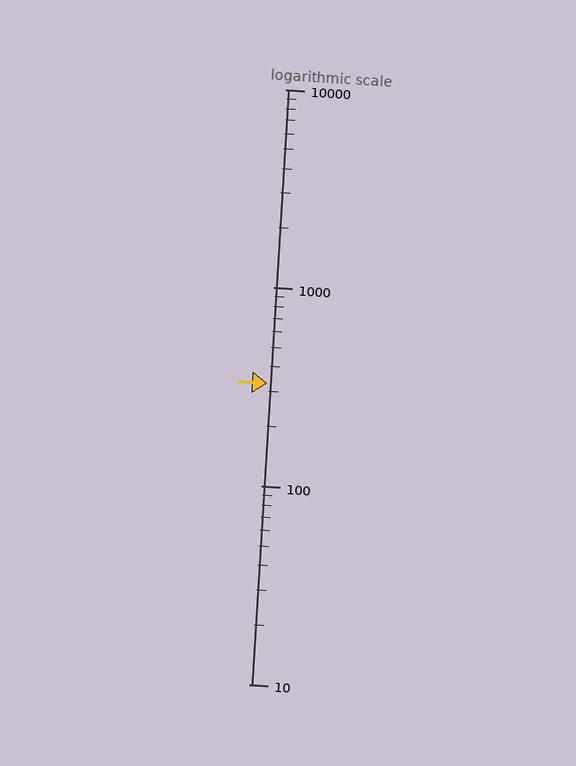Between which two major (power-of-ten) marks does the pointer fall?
The pointer is between 100 and 1000.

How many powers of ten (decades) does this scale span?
The scale spans 3 decades, from 10 to 10000.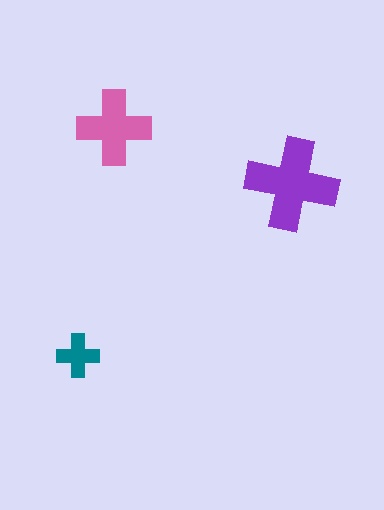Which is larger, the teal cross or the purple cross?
The purple one.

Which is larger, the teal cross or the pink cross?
The pink one.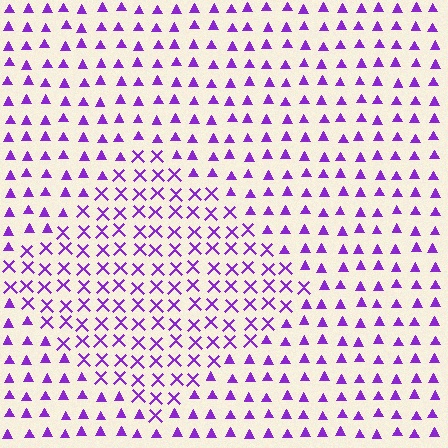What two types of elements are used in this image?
The image uses X marks inside the diamond region and triangles outside it.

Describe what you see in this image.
The image is filled with small purple elements arranged in a uniform grid. A diamond-shaped region contains X marks, while the surrounding area contains triangles. The boundary is defined purely by the change in element shape.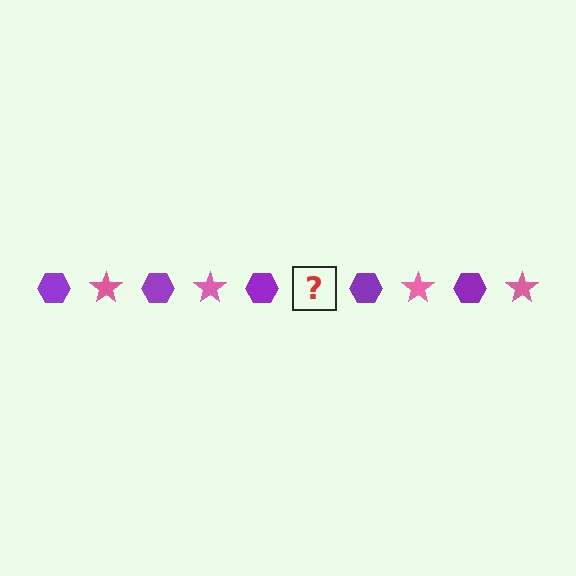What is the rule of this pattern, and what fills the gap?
The rule is that the pattern alternates between purple hexagon and pink star. The gap should be filled with a pink star.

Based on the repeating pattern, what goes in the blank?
The blank should be a pink star.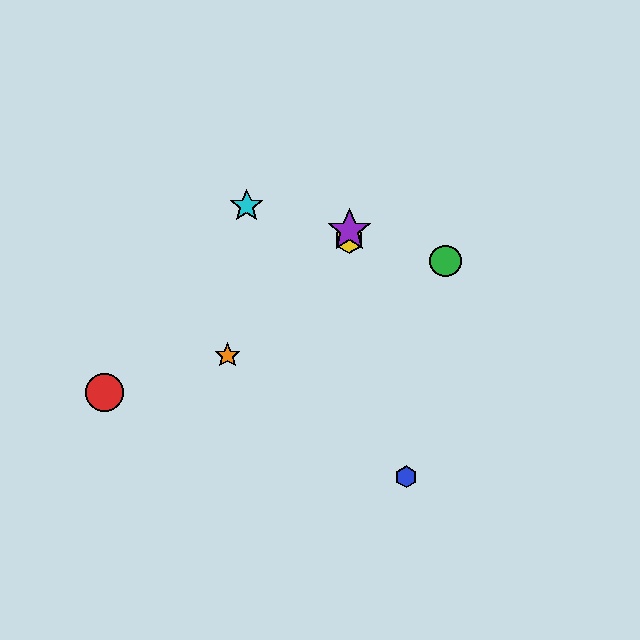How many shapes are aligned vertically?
2 shapes (the yellow hexagon, the purple star) are aligned vertically.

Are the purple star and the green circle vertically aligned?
No, the purple star is at x≈349 and the green circle is at x≈445.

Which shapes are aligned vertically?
The yellow hexagon, the purple star are aligned vertically.